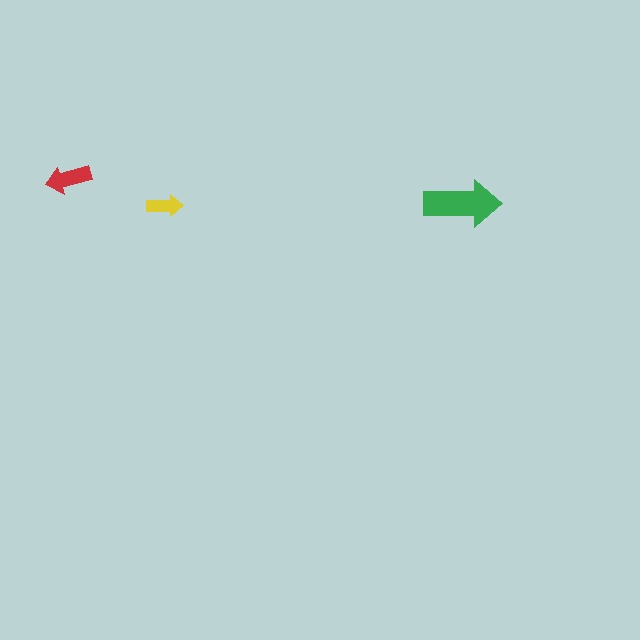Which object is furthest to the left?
The red arrow is leftmost.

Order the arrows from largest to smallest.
the green one, the red one, the yellow one.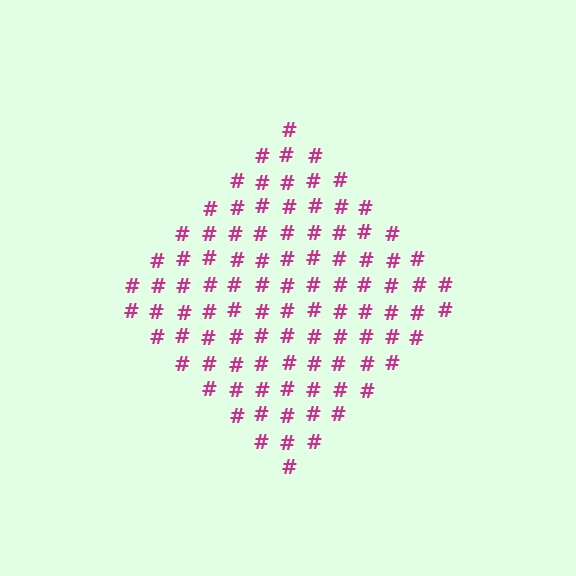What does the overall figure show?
The overall figure shows a diamond.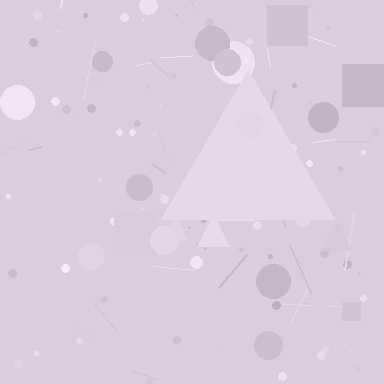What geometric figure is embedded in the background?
A triangle is embedded in the background.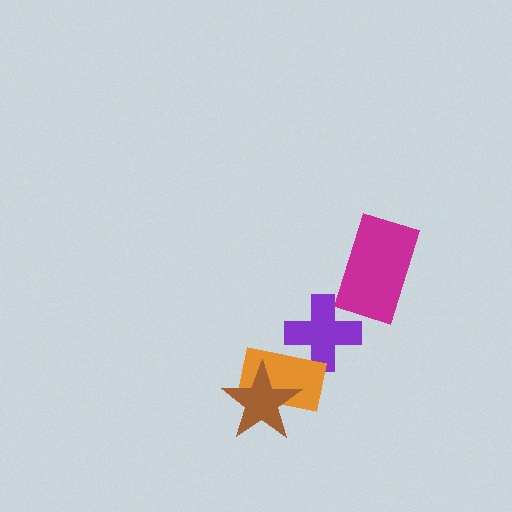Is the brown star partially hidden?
No, no other shape covers it.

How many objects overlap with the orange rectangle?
2 objects overlap with the orange rectangle.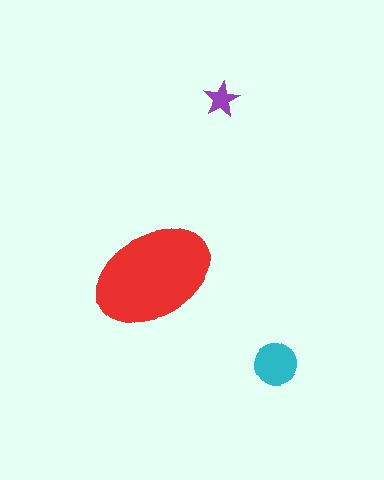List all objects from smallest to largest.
The purple star, the cyan circle, the red ellipse.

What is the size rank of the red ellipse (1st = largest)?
1st.